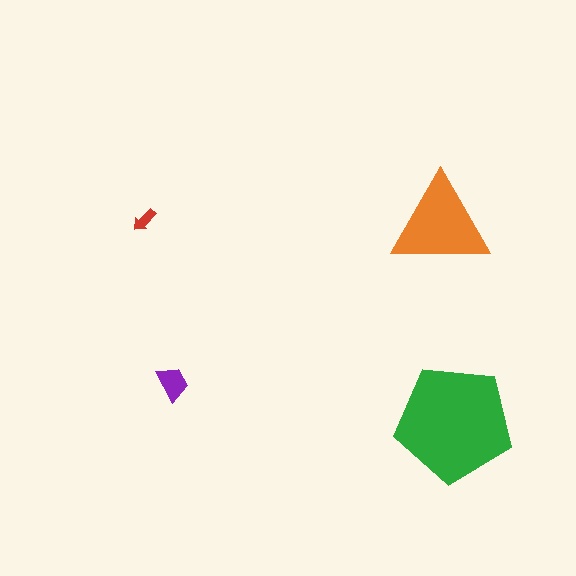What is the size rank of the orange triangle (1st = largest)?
2nd.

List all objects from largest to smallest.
The green pentagon, the orange triangle, the purple trapezoid, the red arrow.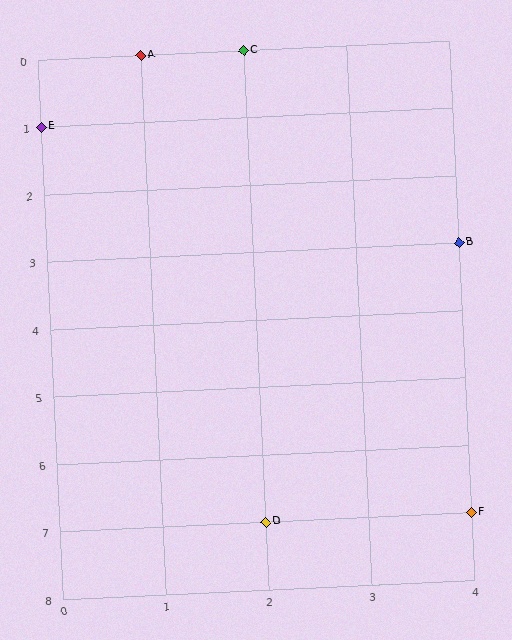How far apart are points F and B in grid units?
Points F and B are 4 rows apart.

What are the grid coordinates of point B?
Point B is at grid coordinates (4, 3).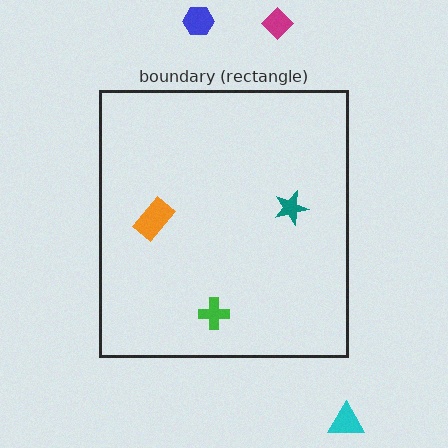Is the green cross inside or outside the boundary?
Inside.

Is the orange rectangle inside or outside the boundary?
Inside.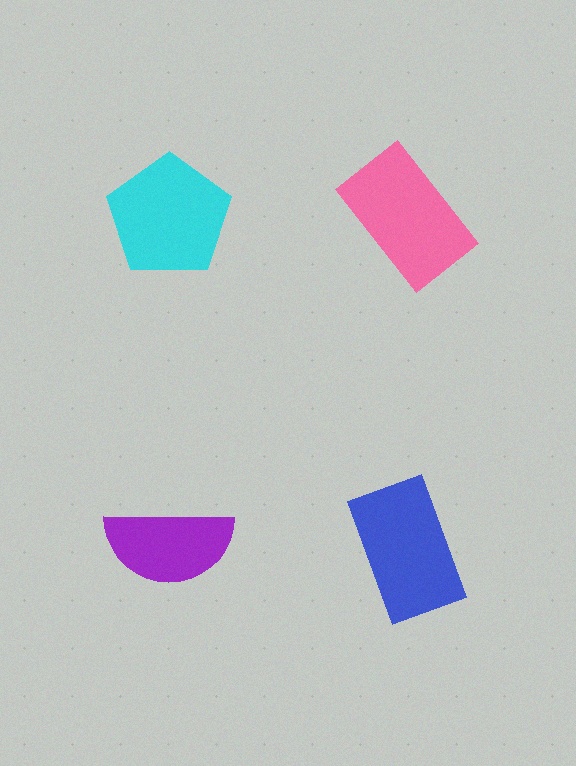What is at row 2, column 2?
A blue rectangle.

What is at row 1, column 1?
A cyan pentagon.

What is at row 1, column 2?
A pink rectangle.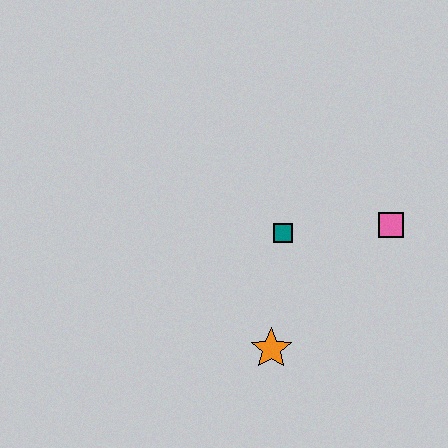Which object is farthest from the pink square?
The orange star is farthest from the pink square.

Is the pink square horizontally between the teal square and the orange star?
No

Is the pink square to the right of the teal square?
Yes